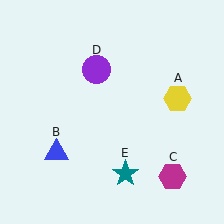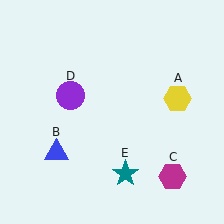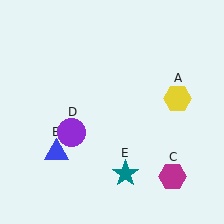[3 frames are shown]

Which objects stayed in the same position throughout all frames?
Yellow hexagon (object A) and blue triangle (object B) and magenta hexagon (object C) and teal star (object E) remained stationary.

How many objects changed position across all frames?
1 object changed position: purple circle (object D).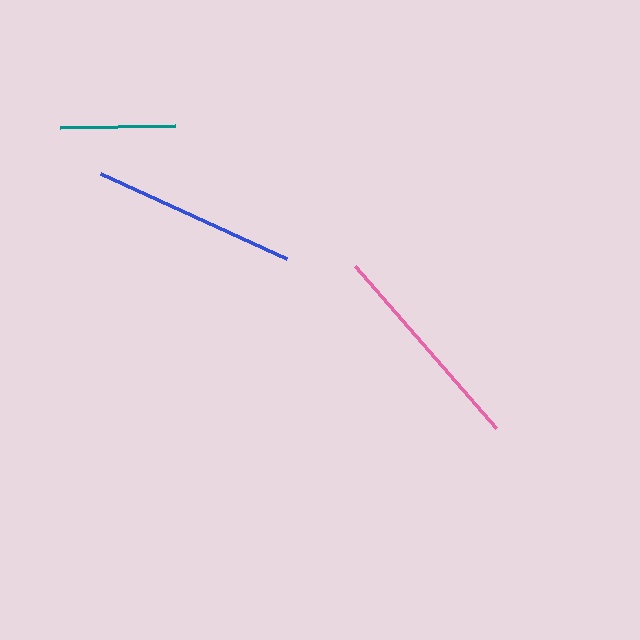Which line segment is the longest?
The pink line is the longest at approximately 215 pixels.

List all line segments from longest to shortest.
From longest to shortest: pink, blue, teal.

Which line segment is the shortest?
The teal line is the shortest at approximately 114 pixels.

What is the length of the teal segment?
The teal segment is approximately 114 pixels long.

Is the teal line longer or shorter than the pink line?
The pink line is longer than the teal line.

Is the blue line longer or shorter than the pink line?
The pink line is longer than the blue line.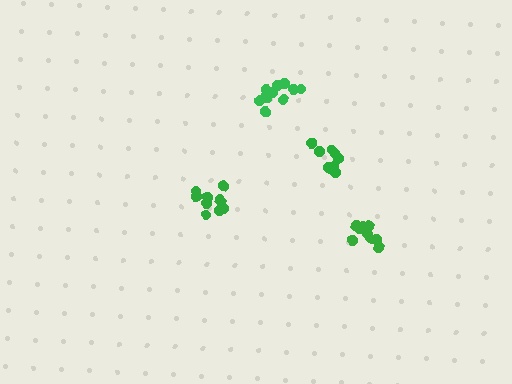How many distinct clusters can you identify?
There are 4 distinct clusters.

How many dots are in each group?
Group 1: 11 dots, Group 2: 12 dots, Group 3: 9 dots, Group 4: 10 dots (42 total).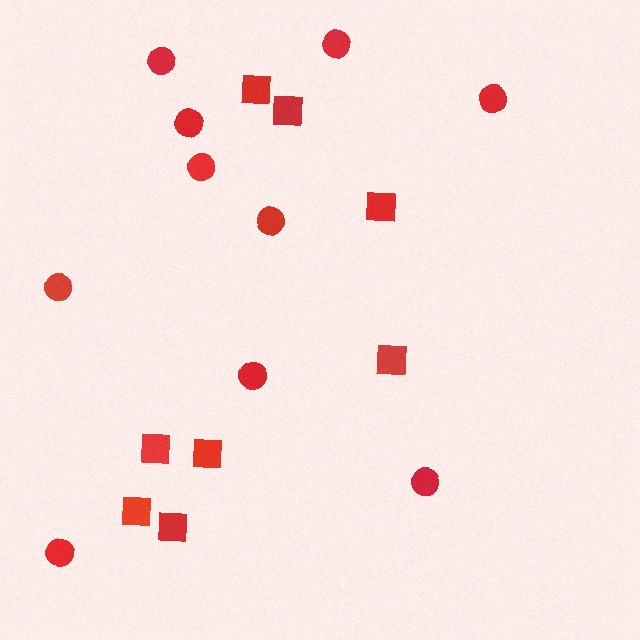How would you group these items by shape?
There are 2 groups: one group of circles (10) and one group of squares (8).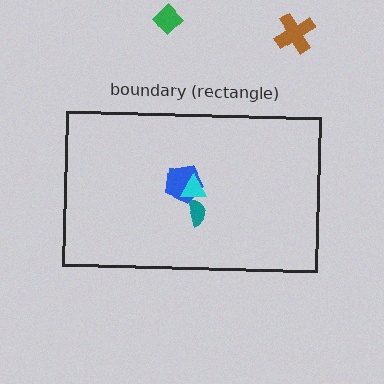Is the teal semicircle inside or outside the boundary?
Inside.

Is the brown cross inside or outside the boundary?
Outside.